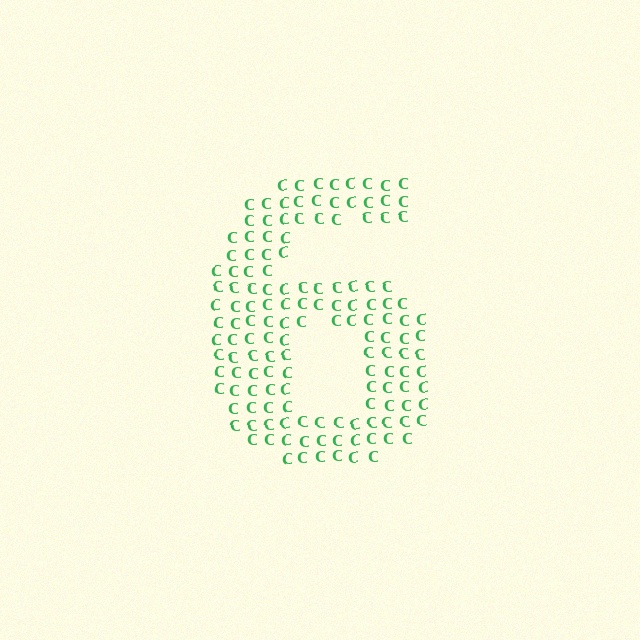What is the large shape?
The large shape is the digit 6.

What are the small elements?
The small elements are letter C's.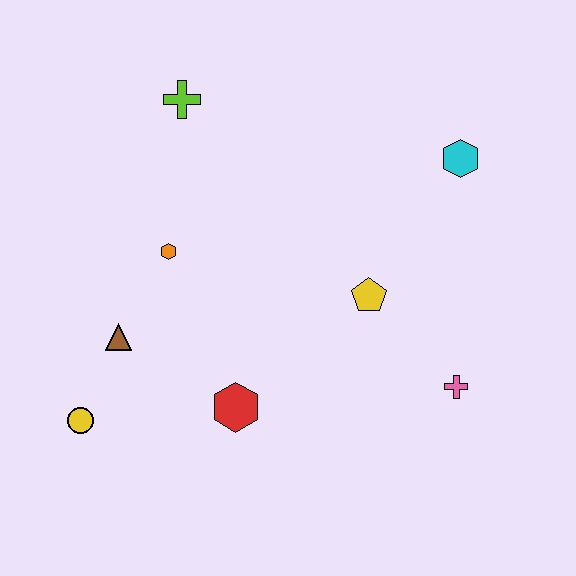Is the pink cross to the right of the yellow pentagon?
Yes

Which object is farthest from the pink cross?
The lime cross is farthest from the pink cross.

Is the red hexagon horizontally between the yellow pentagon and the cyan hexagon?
No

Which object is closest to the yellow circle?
The brown triangle is closest to the yellow circle.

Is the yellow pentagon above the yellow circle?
Yes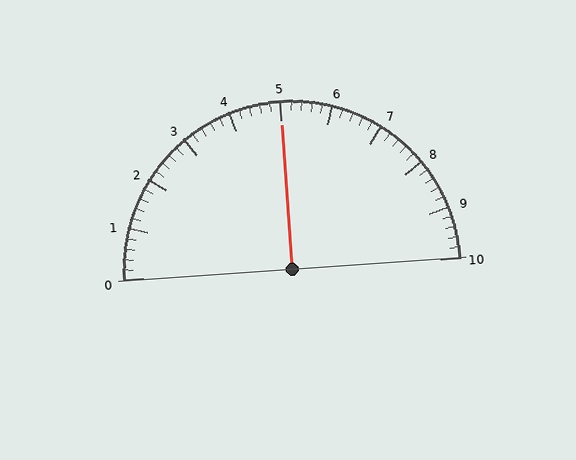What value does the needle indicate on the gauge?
The needle indicates approximately 5.0.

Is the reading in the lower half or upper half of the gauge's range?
The reading is in the upper half of the range (0 to 10).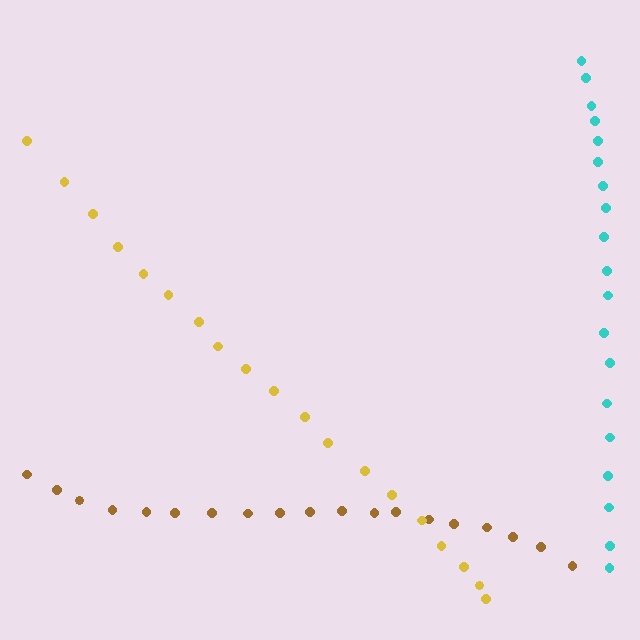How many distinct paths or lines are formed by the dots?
There are 3 distinct paths.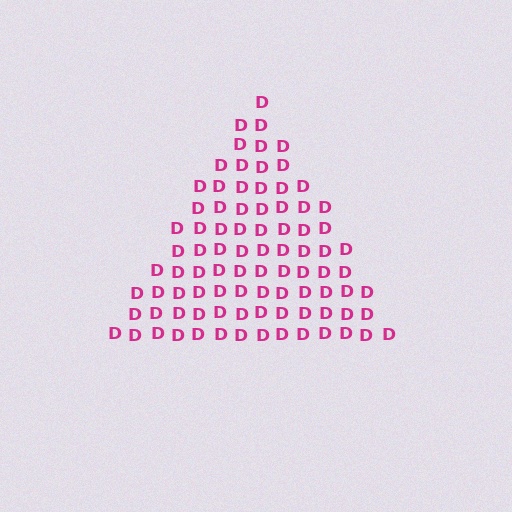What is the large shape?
The large shape is a triangle.